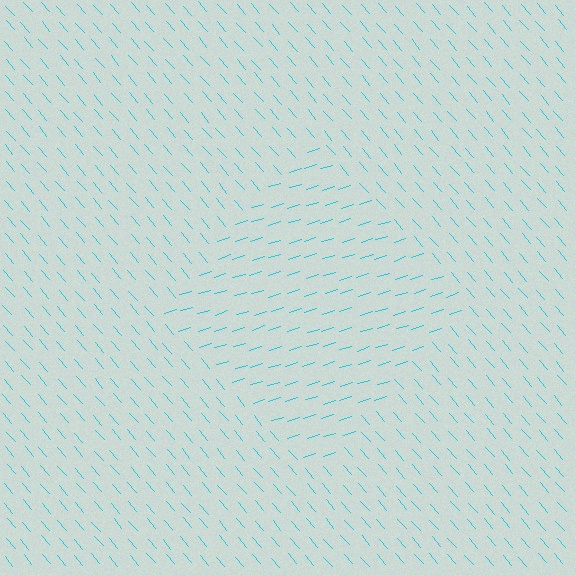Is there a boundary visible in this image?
Yes, there is a texture boundary formed by a change in line orientation.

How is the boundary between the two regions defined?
The boundary is defined purely by a change in line orientation (approximately 66 degrees difference). All lines are the same color and thickness.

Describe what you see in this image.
The image is filled with small cyan line segments. A diamond region in the image has lines oriented differently from the surrounding lines, creating a visible texture boundary.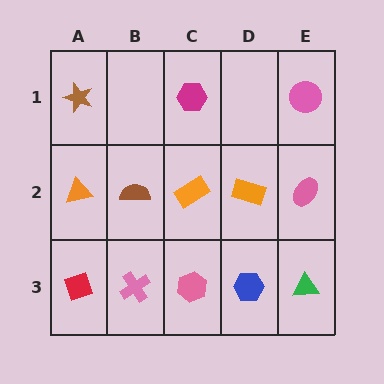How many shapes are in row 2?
5 shapes.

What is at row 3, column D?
A blue hexagon.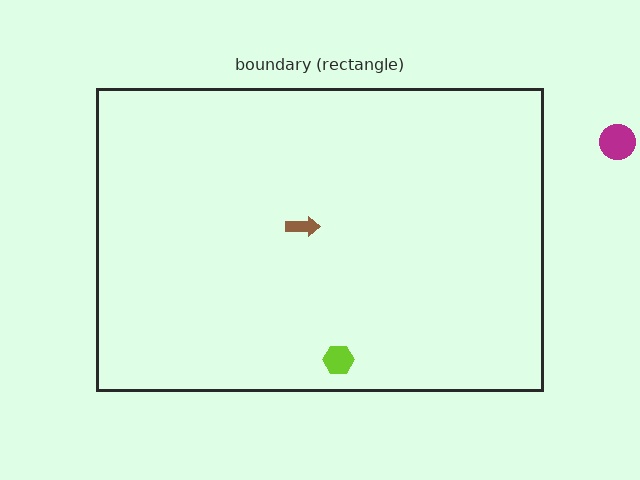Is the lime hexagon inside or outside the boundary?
Inside.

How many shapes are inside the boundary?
2 inside, 1 outside.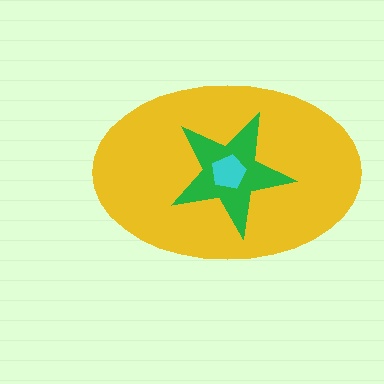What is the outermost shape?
The yellow ellipse.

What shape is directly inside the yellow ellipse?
The green star.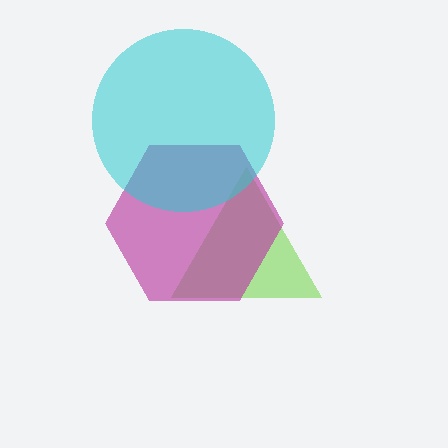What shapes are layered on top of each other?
The layered shapes are: a lime triangle, a magenta hexagon, a cyan circle.